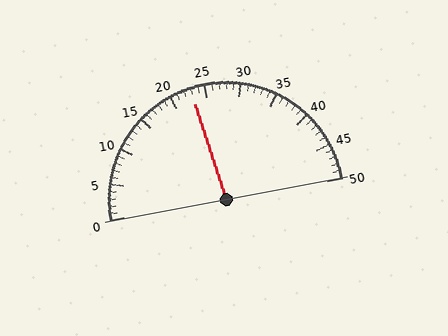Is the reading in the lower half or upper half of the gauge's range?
The reading is in the lower half of the range (0 to 50).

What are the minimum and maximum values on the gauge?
The gauge ranges from 0 to 50.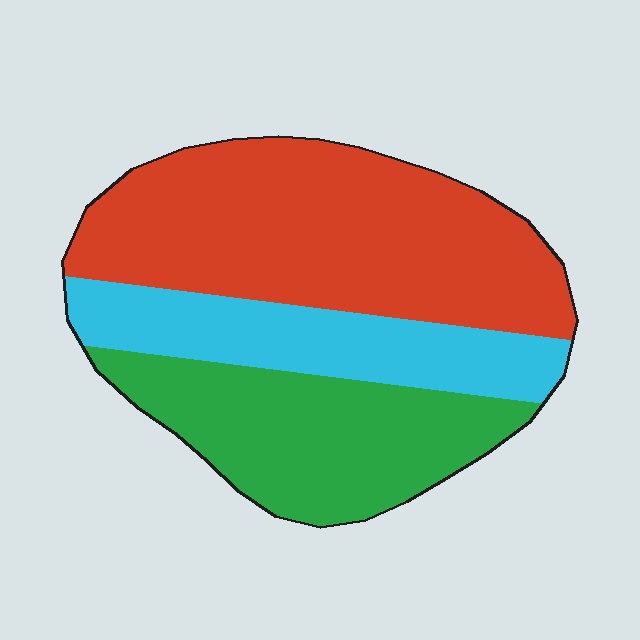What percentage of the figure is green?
Green covers roughly 30% of the figure.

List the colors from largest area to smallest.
From largest to smallest: red, green, cyan.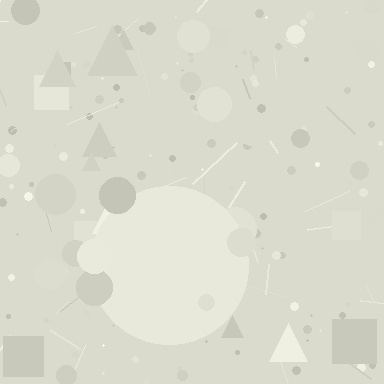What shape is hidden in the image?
A circle is hidden in the image.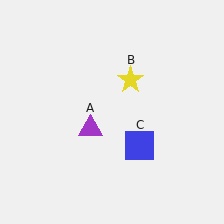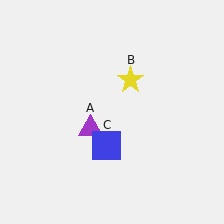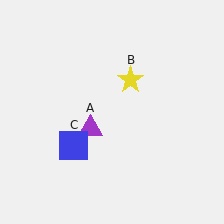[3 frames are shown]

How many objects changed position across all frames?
1 object changed position: blue square (object C).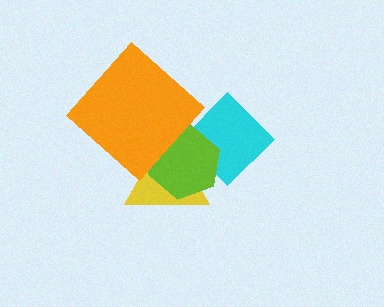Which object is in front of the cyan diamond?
The lime hexagon is in front of the cyan diamond.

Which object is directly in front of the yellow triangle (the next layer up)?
The cyan diamond is directly in front of the yellow triangle.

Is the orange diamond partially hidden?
No, no other shape covers it.